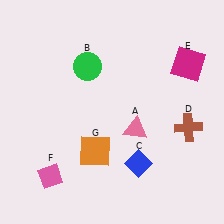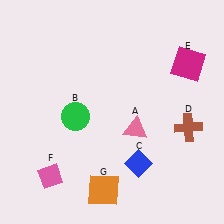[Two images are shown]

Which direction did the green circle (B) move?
The green circle (B) moved down.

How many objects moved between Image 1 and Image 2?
2 objects moved between the two images.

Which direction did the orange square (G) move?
The orange square (G) moved down.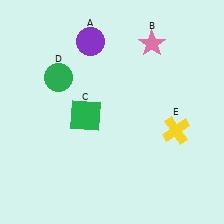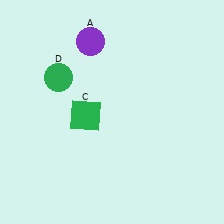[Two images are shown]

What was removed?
The pink star (B), the yellow cross (E) were removed in Image 2.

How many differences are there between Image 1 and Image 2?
There are 2 differences between the two images.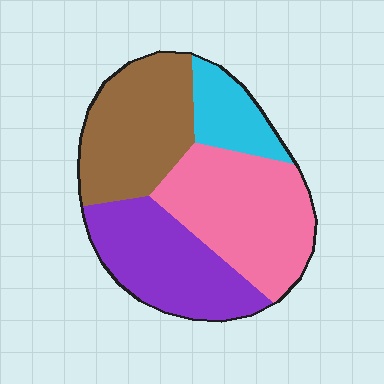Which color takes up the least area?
Cyan, at roughly 10%.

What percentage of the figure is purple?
Purple covers 27% of the figure.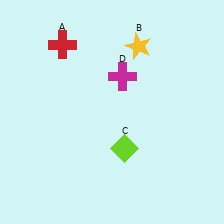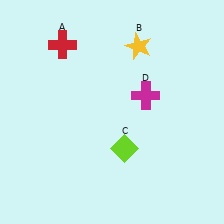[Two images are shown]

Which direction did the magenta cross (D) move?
The magenta cross (D) moved right.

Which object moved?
The magenta cross (D) moved right.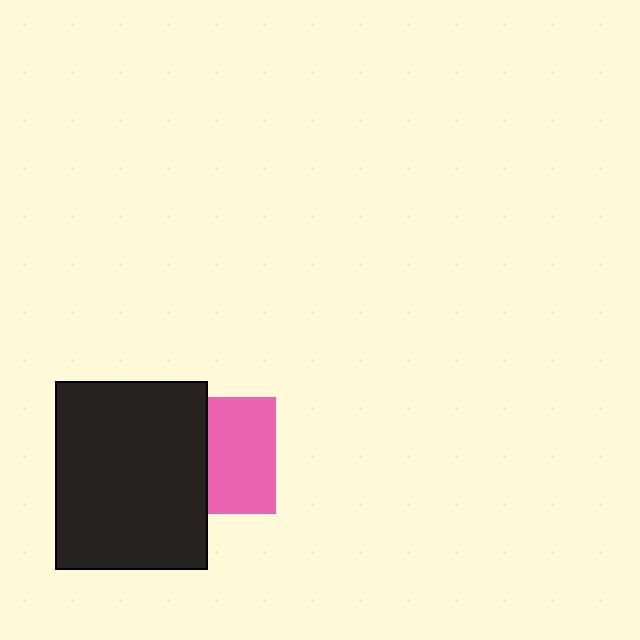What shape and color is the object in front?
The object in front is a black rectangle.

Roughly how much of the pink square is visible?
About half of it is visible (roughly 58%).